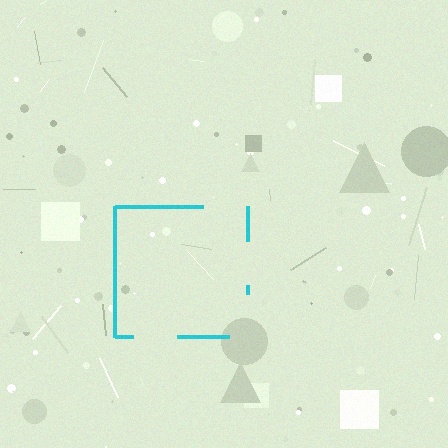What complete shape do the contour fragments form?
The contour fragments form a square.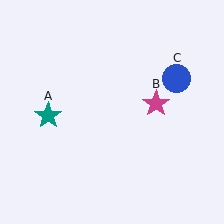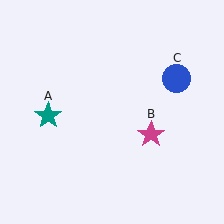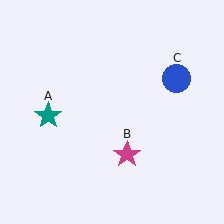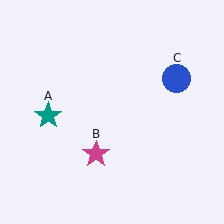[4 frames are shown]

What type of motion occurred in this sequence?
The magenta star (object B) rotated clockwise around the center of the scene.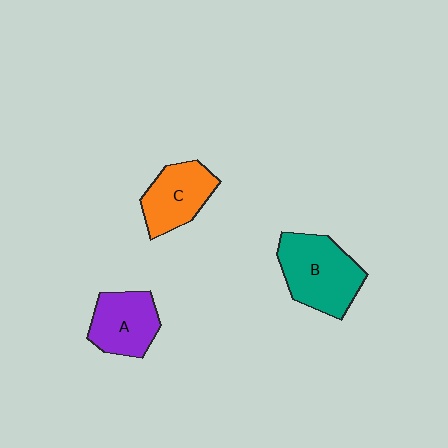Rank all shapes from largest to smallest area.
From largest to smallest: B (teal), C (orange), A (purple).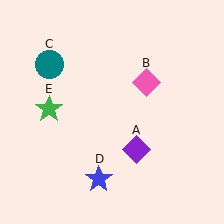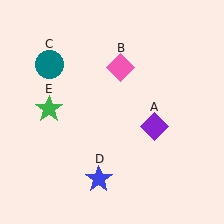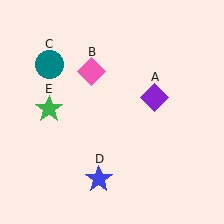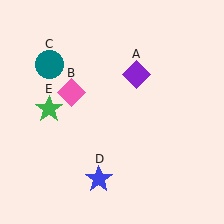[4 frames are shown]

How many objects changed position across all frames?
2 objects changed position: purple diamond (object A), pink diamond (object B).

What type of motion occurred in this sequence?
The purple diamond (object A), pink diamond (object B) rotated counterclockwise around the center of the scene.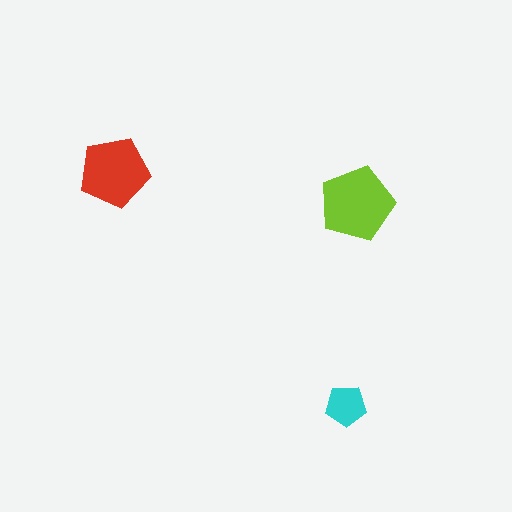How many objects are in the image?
There are 3 objects in the image.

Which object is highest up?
The red pentagon is topmost.